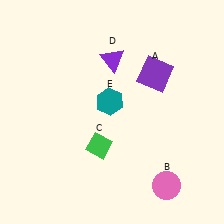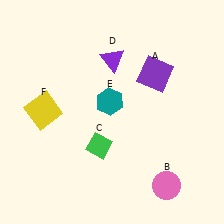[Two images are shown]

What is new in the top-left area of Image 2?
A yellow square (F) was added in the top-left area of Image 2.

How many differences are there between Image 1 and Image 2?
There is 1 difference between the two images.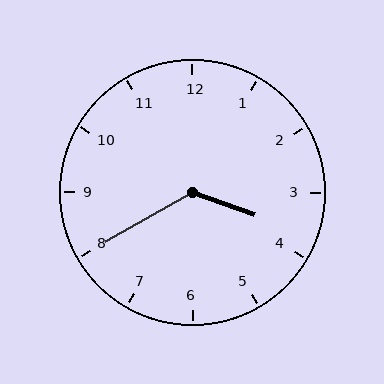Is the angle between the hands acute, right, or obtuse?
It is obtuse.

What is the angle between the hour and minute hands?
Approximately 130 degrees.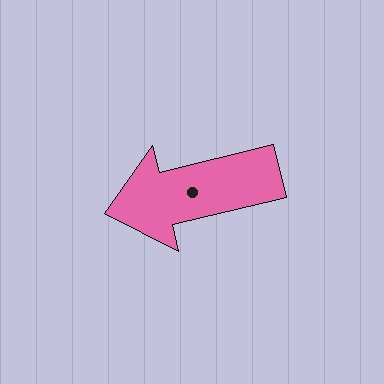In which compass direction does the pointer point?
West.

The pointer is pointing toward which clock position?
Roughly 9 o'clock.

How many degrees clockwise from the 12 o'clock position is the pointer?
Approximately 256 degrees.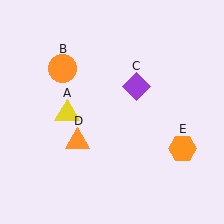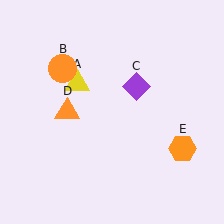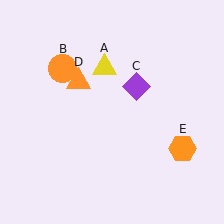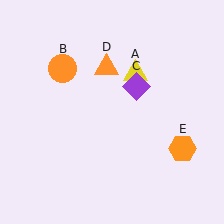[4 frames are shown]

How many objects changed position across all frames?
2 objects changed position: yellow triangle (object A), orange triangle (object D).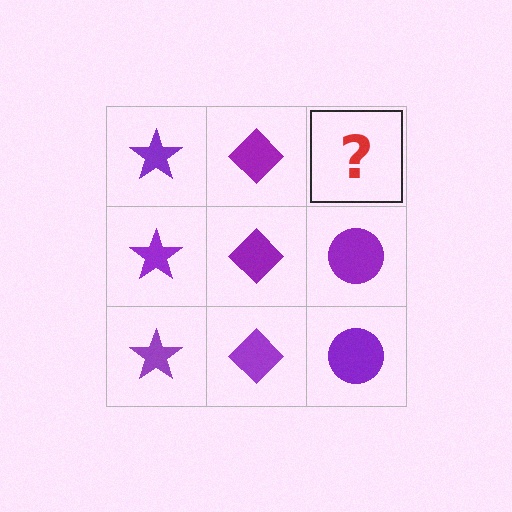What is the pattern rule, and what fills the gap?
The rule is that each column has a consistent shape. The gap should be filled with a purple circle.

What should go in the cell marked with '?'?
The missing cell should contain a purple circle.